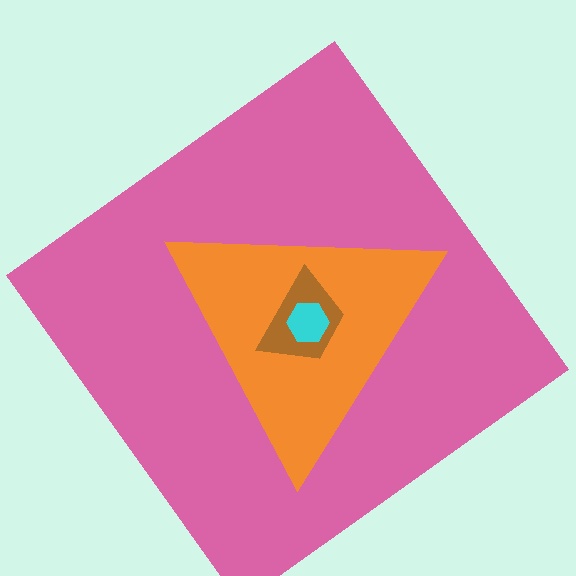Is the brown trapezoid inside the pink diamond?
Yes.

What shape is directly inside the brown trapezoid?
The cyan hexagon.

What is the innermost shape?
The cyan hexagon.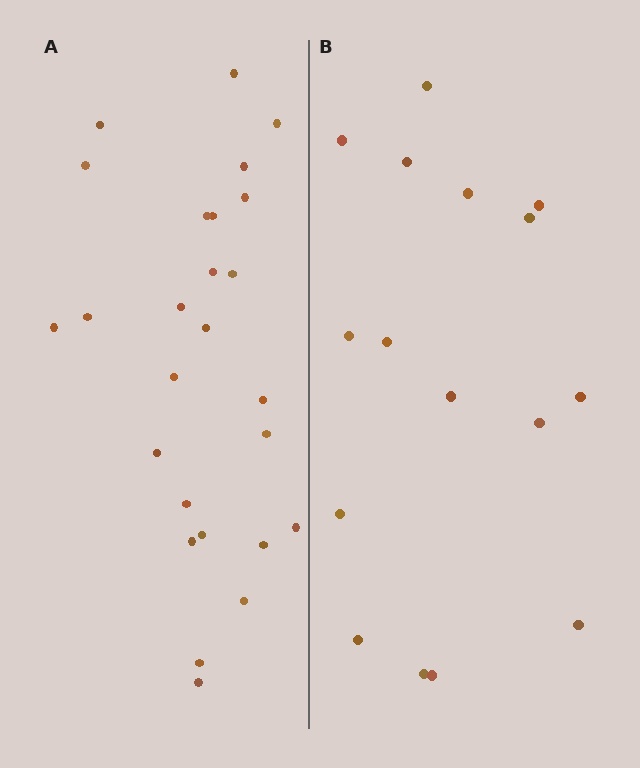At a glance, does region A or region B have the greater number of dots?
Region A (the left region) has more dots.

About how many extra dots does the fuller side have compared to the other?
Region A has roughly 10 or so more dots than region B.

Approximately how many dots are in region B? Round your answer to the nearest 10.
About 20 dots. (The exact count is 16, which rounds to 20.)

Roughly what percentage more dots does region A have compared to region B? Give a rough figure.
About 60% more.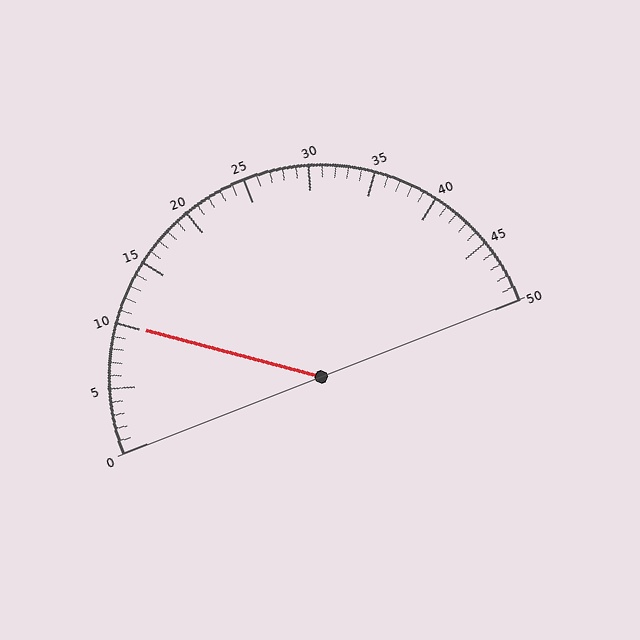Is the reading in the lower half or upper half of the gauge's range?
The reading is in the lower half of the range (0 to 50).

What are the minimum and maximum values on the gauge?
The gauge ranges from 0 to 50.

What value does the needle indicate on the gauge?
The needle indicates approximately 10.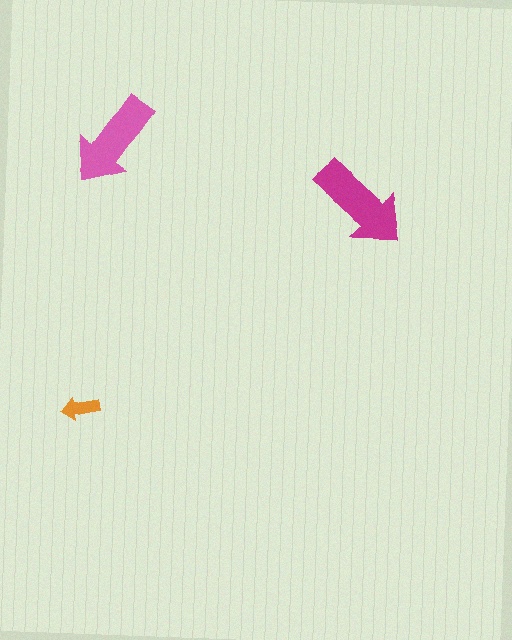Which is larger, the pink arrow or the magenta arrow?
The magenta one.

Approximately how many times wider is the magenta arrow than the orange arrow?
About 2.5 times wider.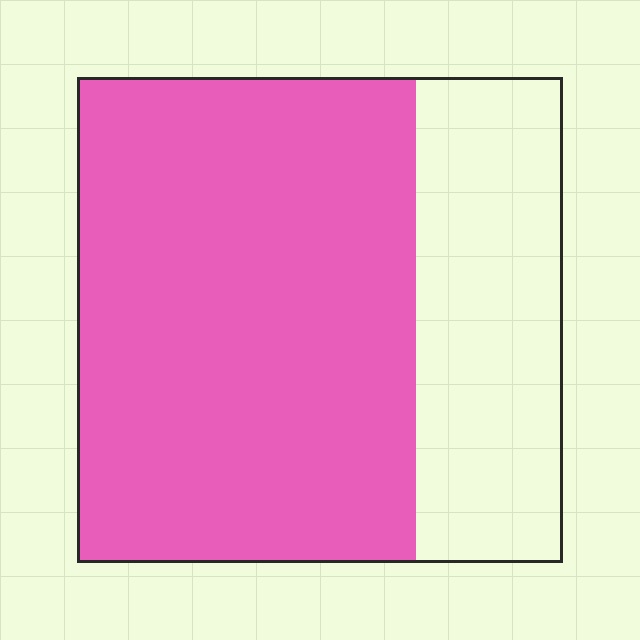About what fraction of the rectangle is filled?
About two thirds (2/3).